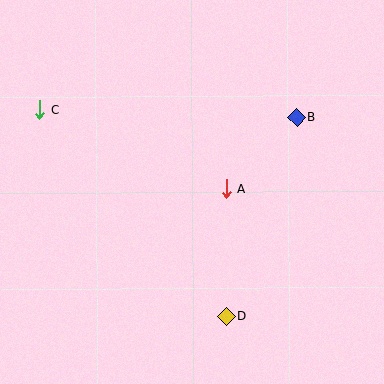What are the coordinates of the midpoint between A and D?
The midpoint between A and D is at (226, 252).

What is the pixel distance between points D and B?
The distance between D and B is 211 pixels.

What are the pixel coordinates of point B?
Point B is at (297, 117).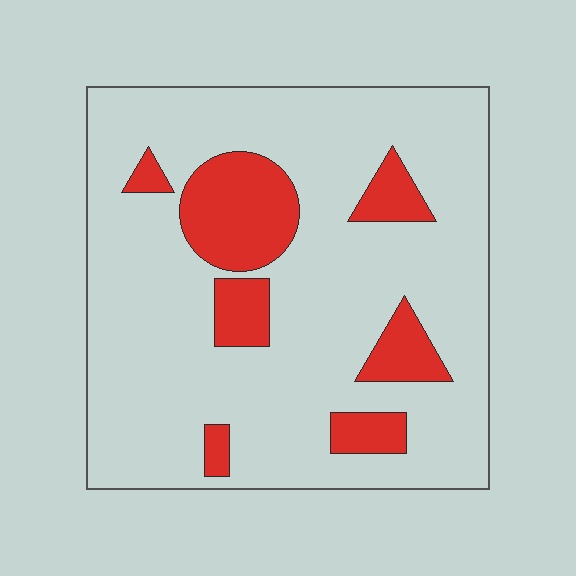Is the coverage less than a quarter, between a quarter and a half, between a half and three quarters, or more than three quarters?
Less than a quarter.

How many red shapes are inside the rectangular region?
7.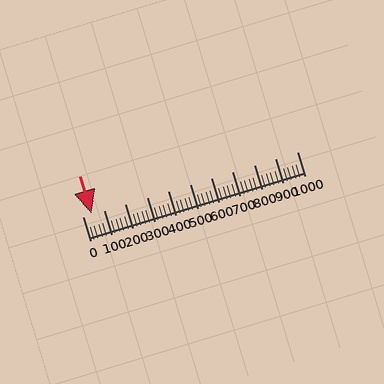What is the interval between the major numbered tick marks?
The major tick marks are spaced 100 units apart.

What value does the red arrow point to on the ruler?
The red arrow points to approximately 41.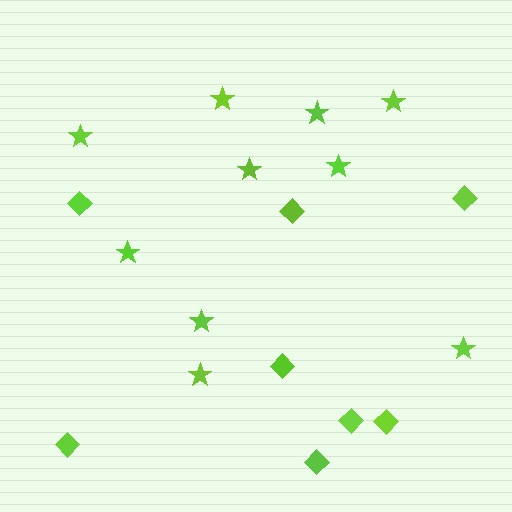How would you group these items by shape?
There are 2 groups: one group of diamonds (8) and one group of stars (10).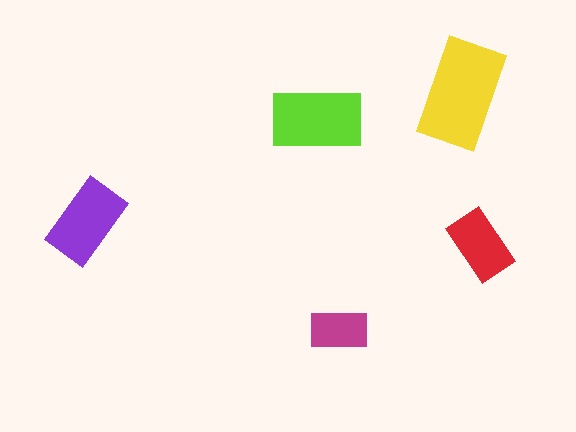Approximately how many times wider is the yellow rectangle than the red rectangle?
About 1.5 times wider.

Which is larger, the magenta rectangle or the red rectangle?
The red one.